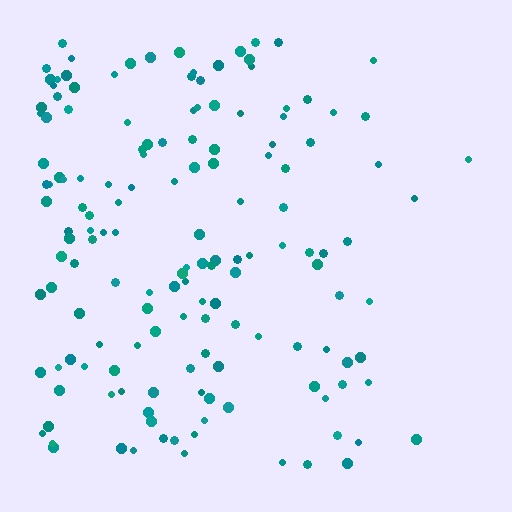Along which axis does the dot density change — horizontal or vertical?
Horizontal.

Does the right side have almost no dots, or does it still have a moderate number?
Still a moderate number, just noticeably fewer than the left.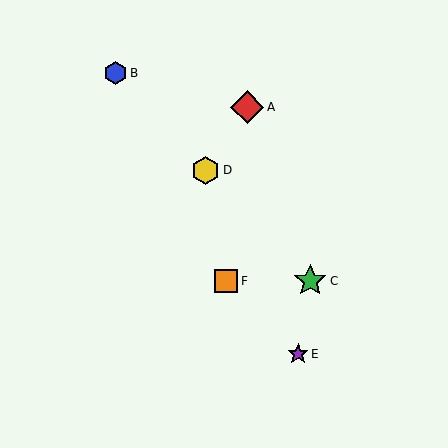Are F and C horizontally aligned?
Yes, both are at y≈281.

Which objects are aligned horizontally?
Objects C, F are aligned horizontally.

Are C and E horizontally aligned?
No, C is at y≈281 and E is at y≈354.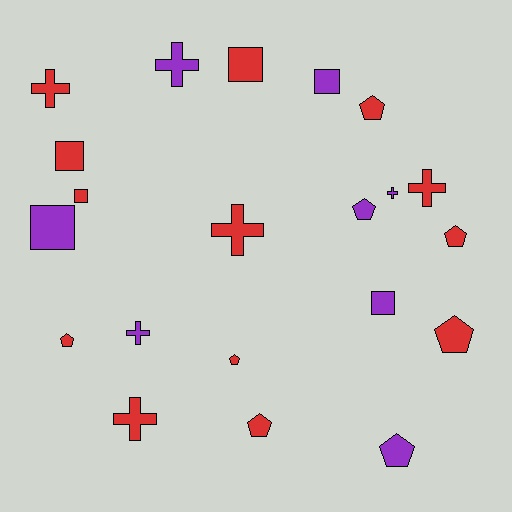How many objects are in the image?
There are 21 objects.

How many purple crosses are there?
There are 3 purple crosses.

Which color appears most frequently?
Red, with 13 objects.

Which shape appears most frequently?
Pentagon, with 8 objects.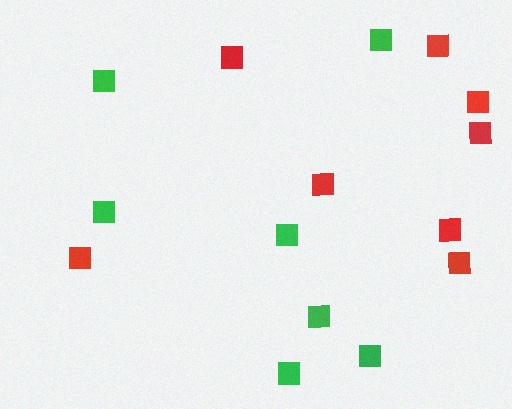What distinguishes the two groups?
There are 2 groups: one group of green squares (7) and one group of red squares (8).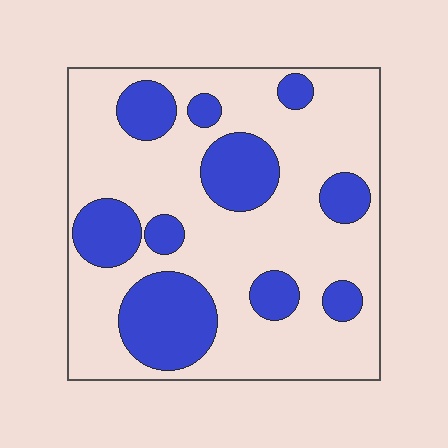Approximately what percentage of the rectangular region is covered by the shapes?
Approximately 30%.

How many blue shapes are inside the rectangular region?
10.